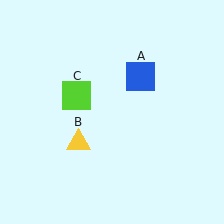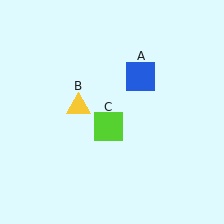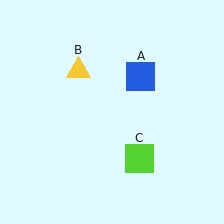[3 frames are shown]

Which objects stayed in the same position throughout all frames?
Blue square (object A) remained stationary.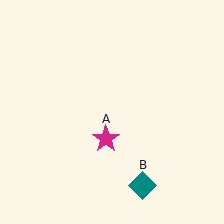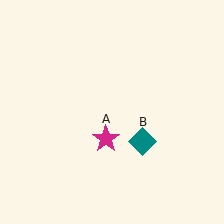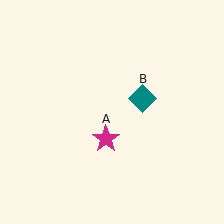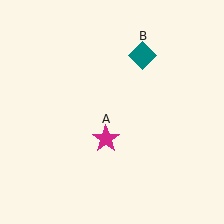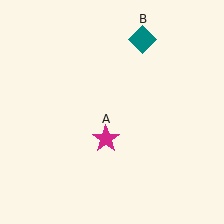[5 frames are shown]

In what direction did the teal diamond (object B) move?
The teal diamond (object B) moved up.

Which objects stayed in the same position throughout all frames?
Magenta star (object A) remained stationary.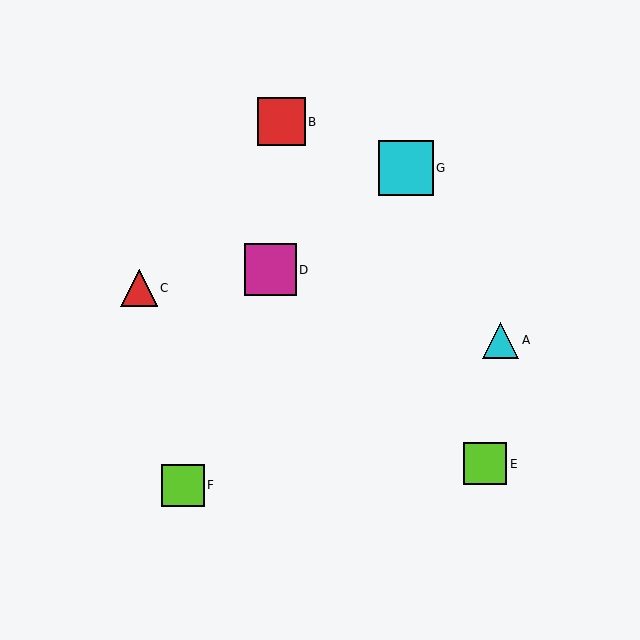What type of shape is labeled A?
Shape A is a cyan triangle.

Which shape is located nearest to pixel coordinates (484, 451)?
The lime square (labeled E) at (485, 464) is nearest to that location.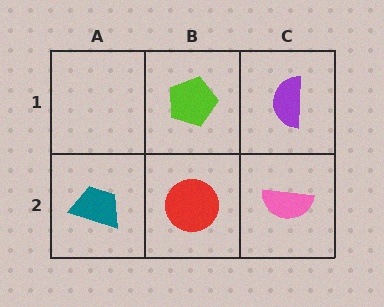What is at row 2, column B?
A red circle.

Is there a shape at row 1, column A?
No, that cell is empty.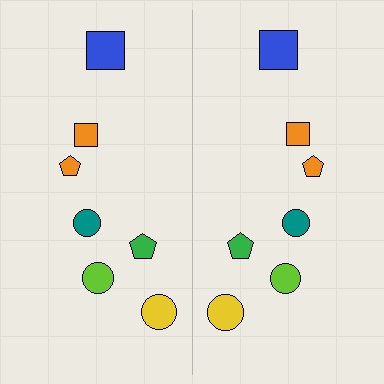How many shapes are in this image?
There are 14 shapes in this image.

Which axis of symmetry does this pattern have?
The pattern has a vertical axis of symmetry running through the center of the image.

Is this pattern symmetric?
Yes, this pattern has bilateral (reflection) symmetry.